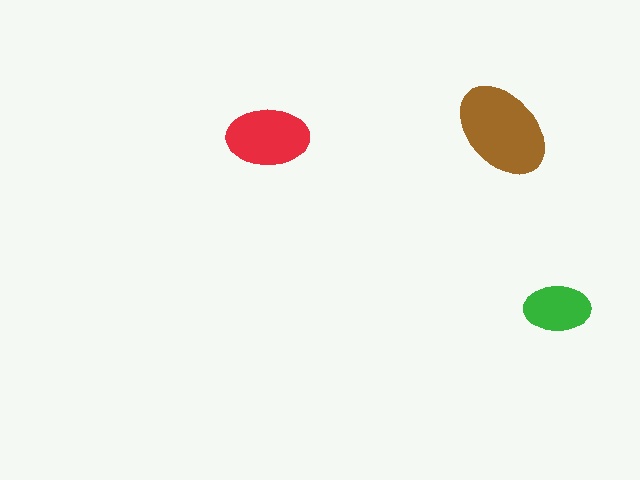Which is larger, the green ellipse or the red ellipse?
The red one.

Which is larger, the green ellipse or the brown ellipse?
The brown one.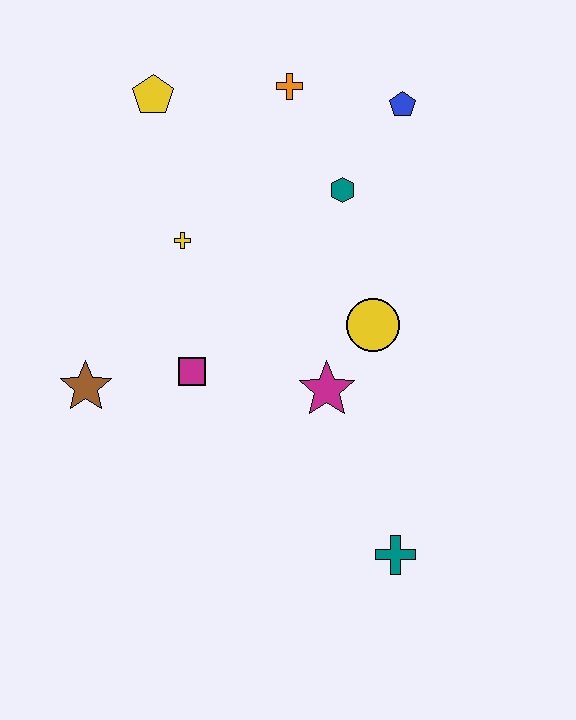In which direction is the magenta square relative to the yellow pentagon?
The magenta square is below the yellow pentagon.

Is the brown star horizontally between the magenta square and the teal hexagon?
No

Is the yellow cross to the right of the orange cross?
No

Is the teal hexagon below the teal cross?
No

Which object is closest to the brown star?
The magenta square is closest to the brown star.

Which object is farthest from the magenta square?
The blue pentagon is farthest from the magenta square.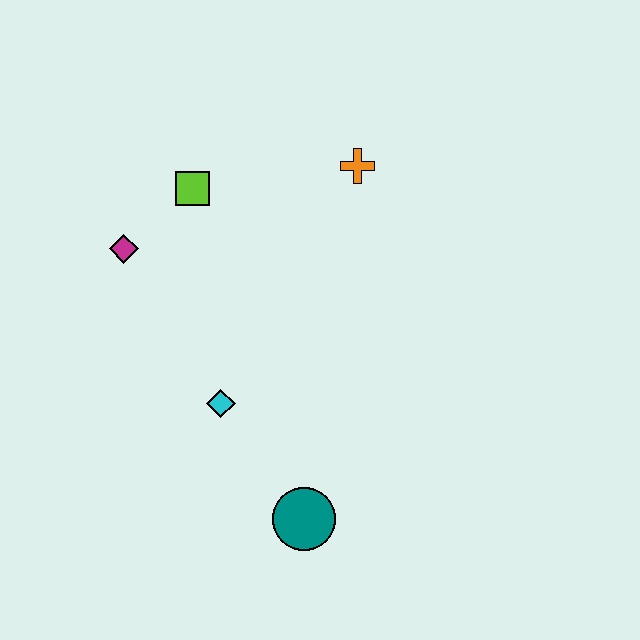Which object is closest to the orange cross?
The lime square is closest to the orange cross.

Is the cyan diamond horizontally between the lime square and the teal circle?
Yes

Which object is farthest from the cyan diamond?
The orange cross is farthest from the cyan diamond.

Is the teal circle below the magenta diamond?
Yes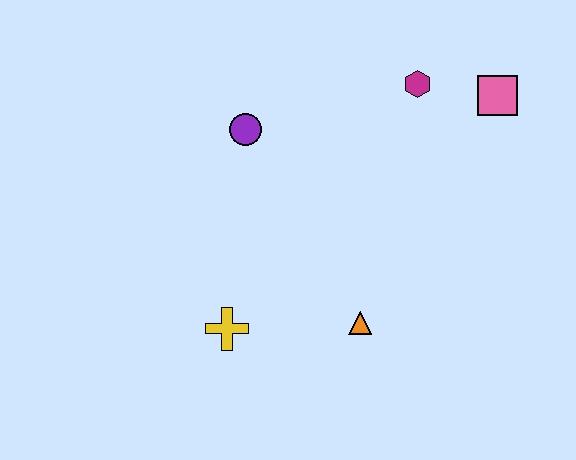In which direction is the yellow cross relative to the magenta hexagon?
The yellow cross is below the magenta hexagon.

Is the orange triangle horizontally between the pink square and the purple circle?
Yes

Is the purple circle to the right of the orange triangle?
No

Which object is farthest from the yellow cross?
The pink square is farthest from the yellow cross.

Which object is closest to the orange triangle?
The yellow cross is closest to the orange triangle.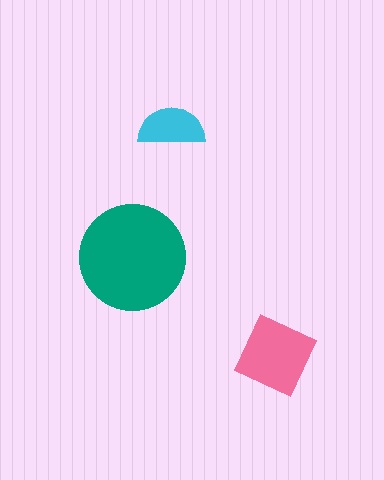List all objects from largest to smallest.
The teal circle, the pink diamond, the cyan semicircle.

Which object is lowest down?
The pink diamond is bottommost.